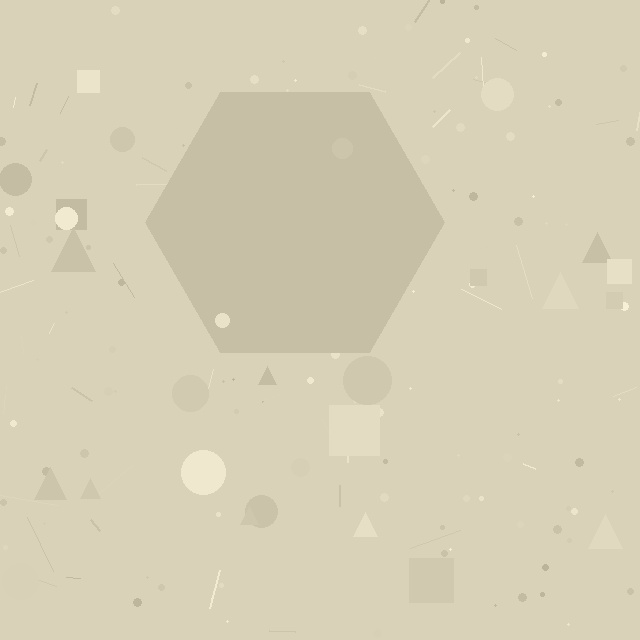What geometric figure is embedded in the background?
A hexagon is embedded in the background.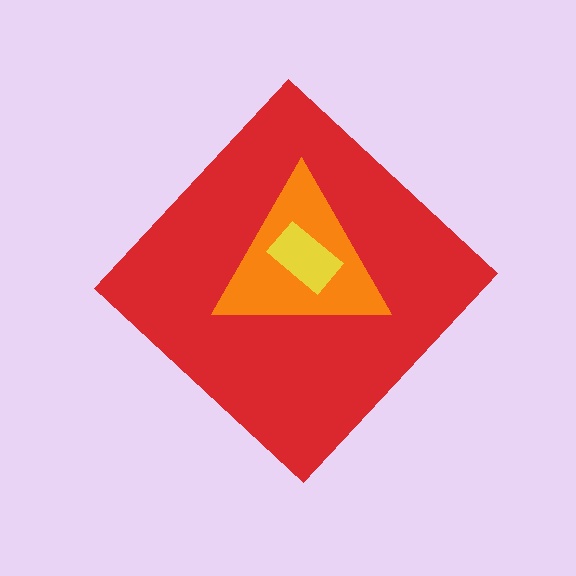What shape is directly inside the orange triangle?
The yellow rectangle.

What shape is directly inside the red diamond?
The orange triangle.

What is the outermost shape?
The red diamond.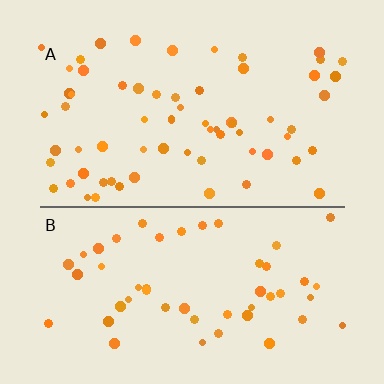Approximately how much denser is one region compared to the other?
Approximately 1.3× — region A over region B.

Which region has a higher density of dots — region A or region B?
A (the top).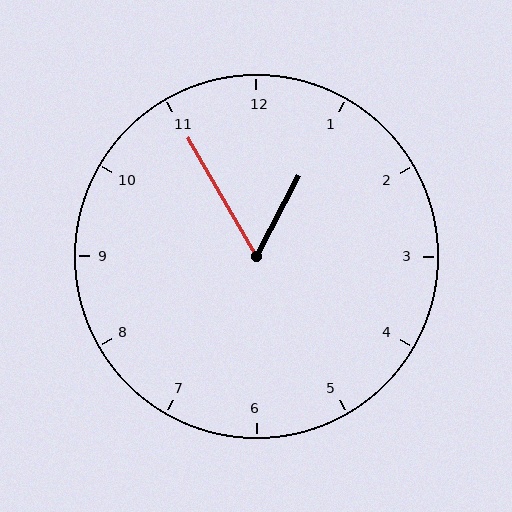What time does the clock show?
12:55.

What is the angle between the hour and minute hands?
Approximately 58 degrees.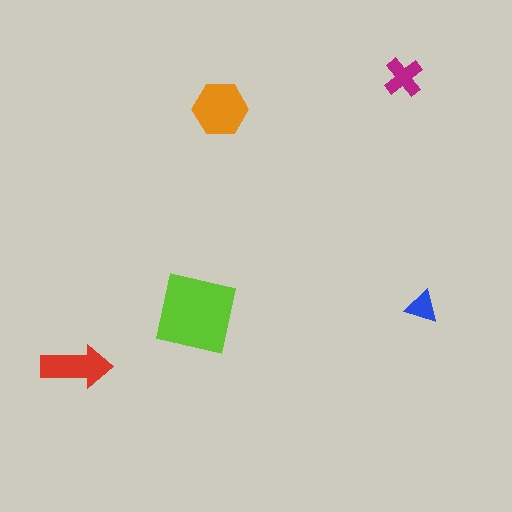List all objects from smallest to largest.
The blue triangle, the magenta cross, the red arrow, the orange hexagon, the lime square.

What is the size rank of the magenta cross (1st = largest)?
4th.